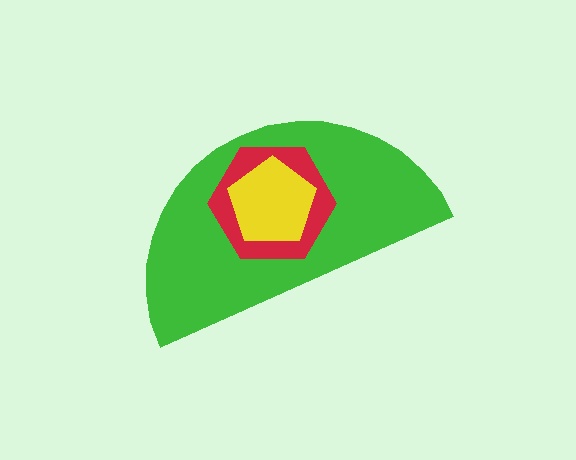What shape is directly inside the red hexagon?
The yellow pentagon.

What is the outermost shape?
The green semicircle.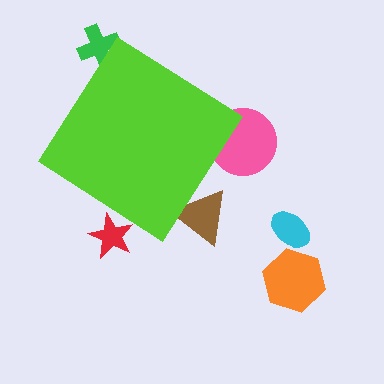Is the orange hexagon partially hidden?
No, the orange hexagon is fully visible.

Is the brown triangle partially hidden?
Yes, the brown triangle is partially hidden behind the lime diamond.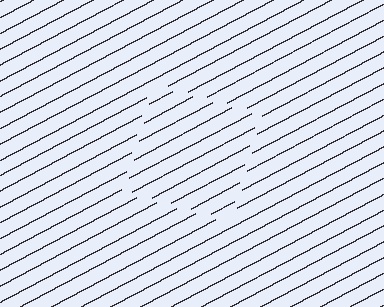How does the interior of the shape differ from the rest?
The interior of the shape contains the same grating, shifted by half a period — the contour is defined by the phase discontinuity where line-ends from the inner and outer gratings abut.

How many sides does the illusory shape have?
4 sides — the line-ends trace a square.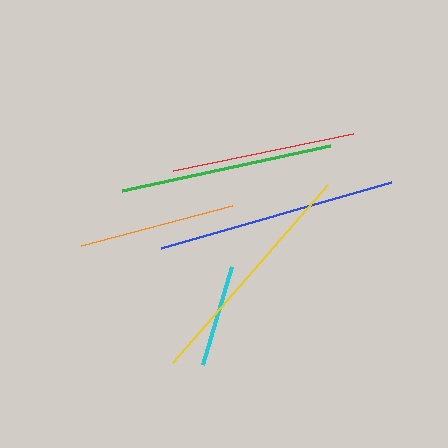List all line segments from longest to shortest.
From longest to shortest: blue, yellow, green, red, orange, cyan.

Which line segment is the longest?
The blue line is the longest at approximately 238 pixels.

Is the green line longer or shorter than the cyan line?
The green line is longer than the cyan line.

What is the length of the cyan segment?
The cyan segment is approximately 102 pixels long.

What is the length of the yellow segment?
The yellow segment is approximately 236 pixels long.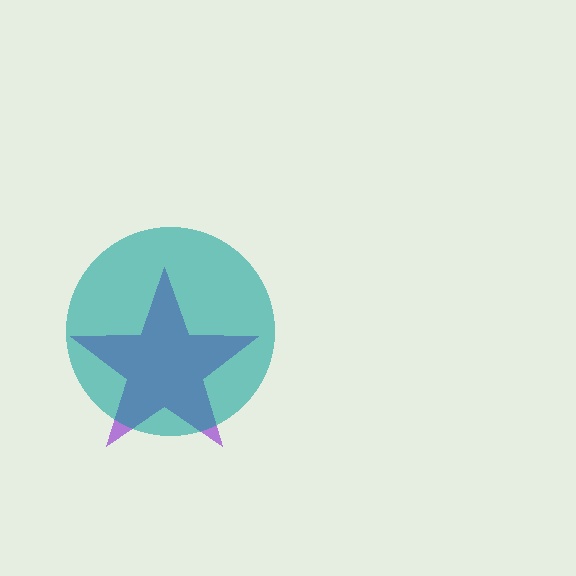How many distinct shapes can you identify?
There are 2 distinct shapes: a purple star, a teal circle.